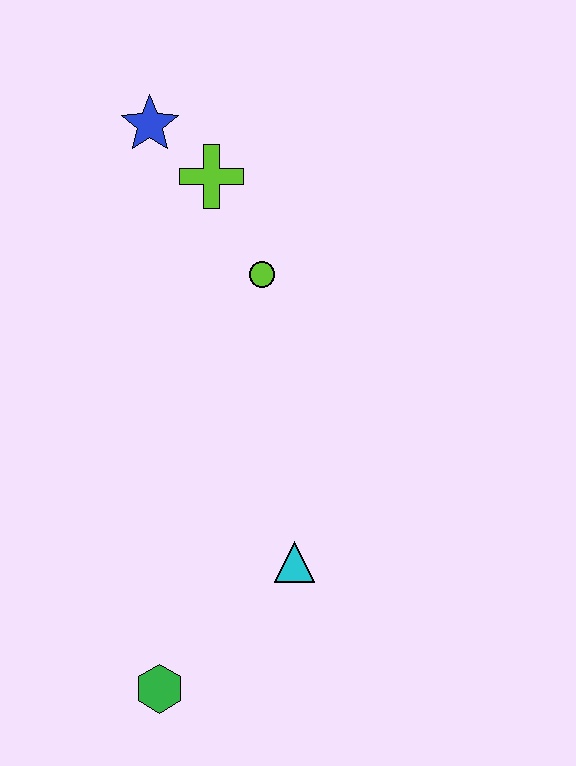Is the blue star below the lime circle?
No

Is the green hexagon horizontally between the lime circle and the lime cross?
No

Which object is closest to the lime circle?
The lime cross is closest to the lime circle.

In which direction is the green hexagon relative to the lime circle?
The green hexagon is below the lime circle.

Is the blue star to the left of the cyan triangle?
Yes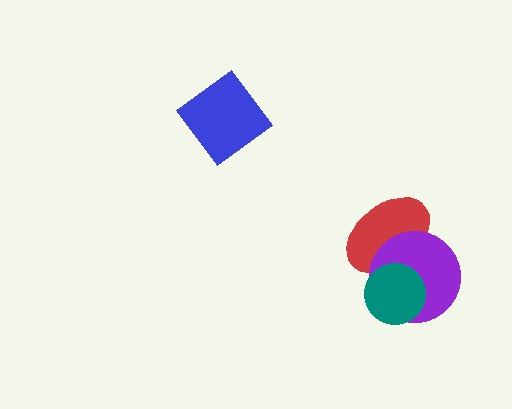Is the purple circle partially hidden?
Yes, it is partially covered by another shape.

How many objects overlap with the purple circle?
2 objects overlap with the purple circle.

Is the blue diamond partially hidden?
No, no other shape covers it.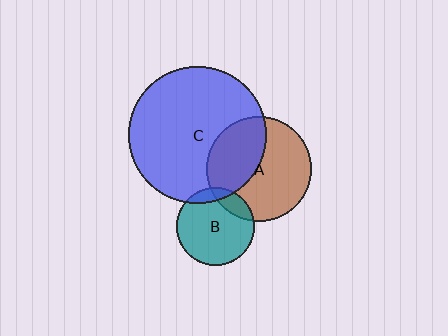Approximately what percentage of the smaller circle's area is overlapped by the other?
Approximately 40%.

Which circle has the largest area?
Circle C (blue).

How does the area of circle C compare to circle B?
Approximately 3.1 times.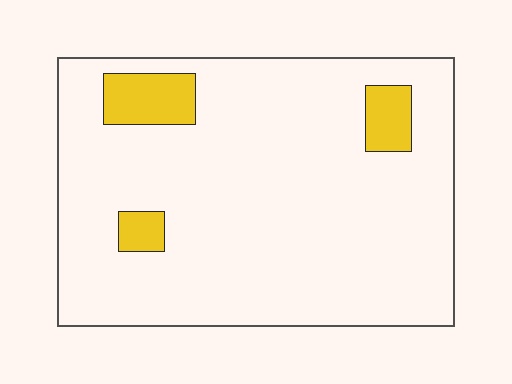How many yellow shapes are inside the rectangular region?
3.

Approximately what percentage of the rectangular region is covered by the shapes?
Approximately 10%.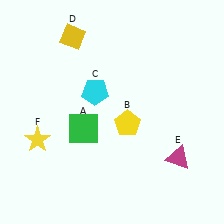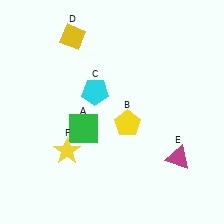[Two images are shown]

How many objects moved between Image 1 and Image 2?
1 object moved between the two images.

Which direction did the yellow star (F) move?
The yellow star (F) moved right.